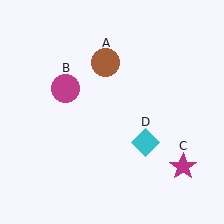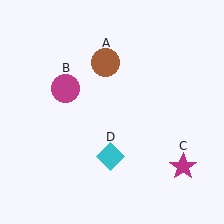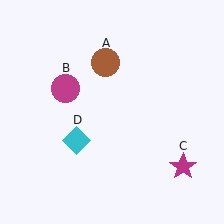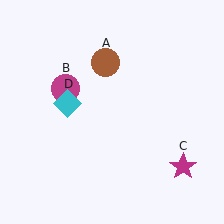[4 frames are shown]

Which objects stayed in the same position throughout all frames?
Brown circle (object A) and magenta circle (object B) and magenta star (object C) remained stationary.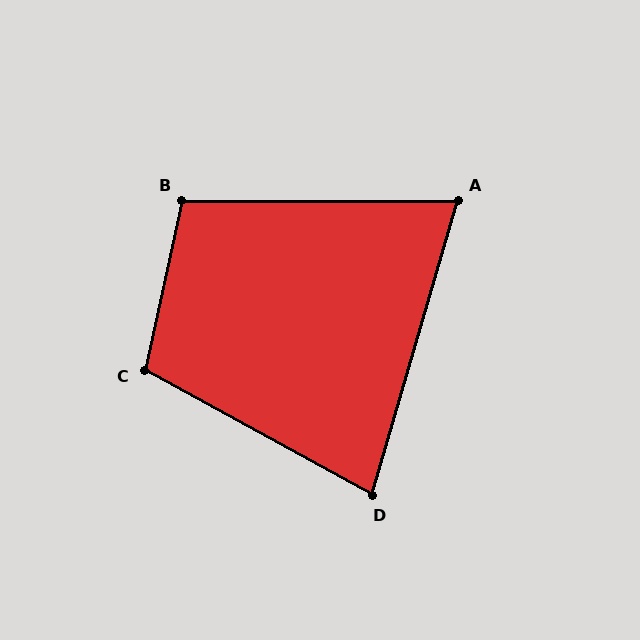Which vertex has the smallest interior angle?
A, at approximately 74 degrees.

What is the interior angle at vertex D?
Approximately 78 degrees (acute).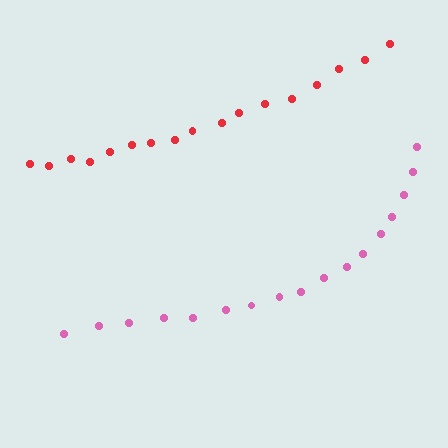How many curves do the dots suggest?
There are 2 distinct paths.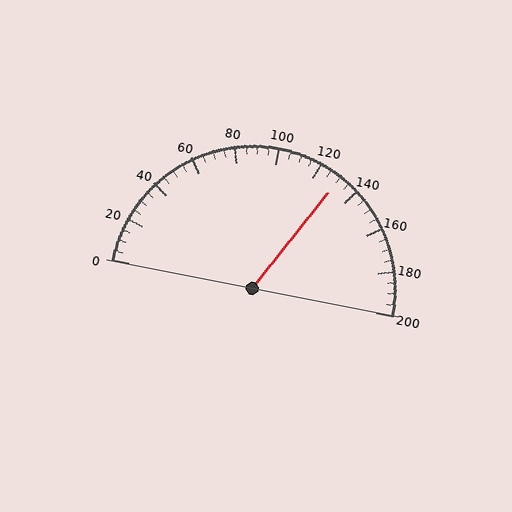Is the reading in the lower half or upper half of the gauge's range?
The reading is in the upper half of the range (0 to 200).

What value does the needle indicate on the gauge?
The needle indicates approximately 130.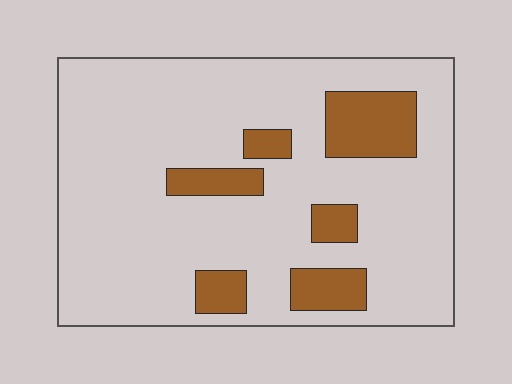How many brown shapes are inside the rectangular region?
6.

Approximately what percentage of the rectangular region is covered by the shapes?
Approximately 15%.